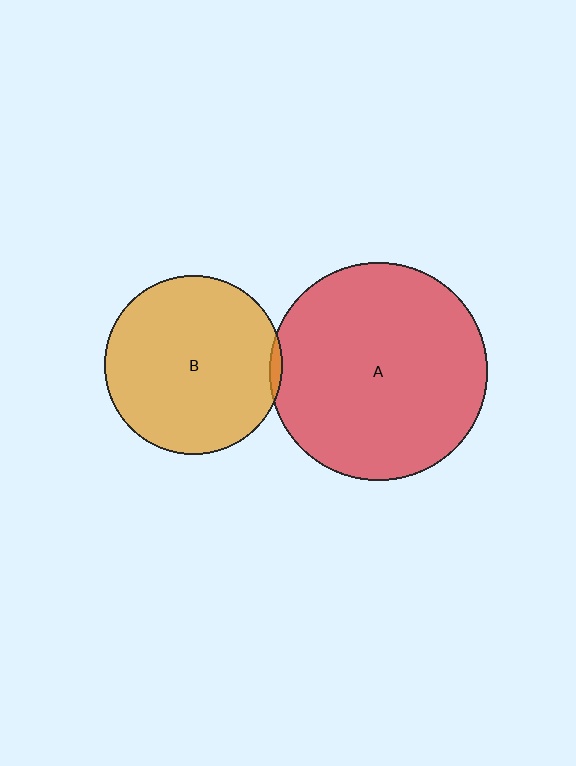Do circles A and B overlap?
Yes.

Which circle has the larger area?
Circle A (red).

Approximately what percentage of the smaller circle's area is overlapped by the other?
Approximately 5%.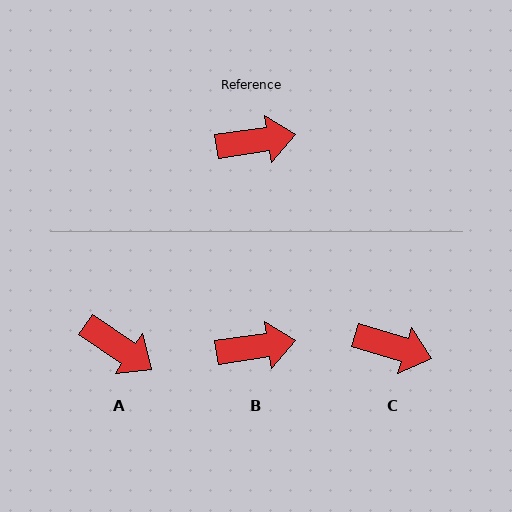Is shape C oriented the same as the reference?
No, it is off by about 26 degrees.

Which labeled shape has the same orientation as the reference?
B.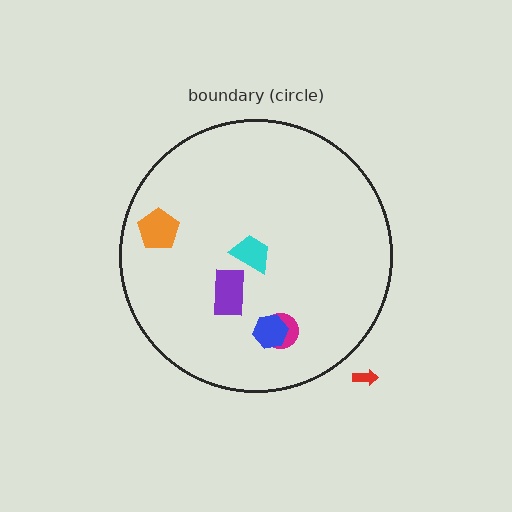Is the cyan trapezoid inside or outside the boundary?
Inside.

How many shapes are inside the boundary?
5 inside, 1 outside.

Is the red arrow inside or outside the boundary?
Outside.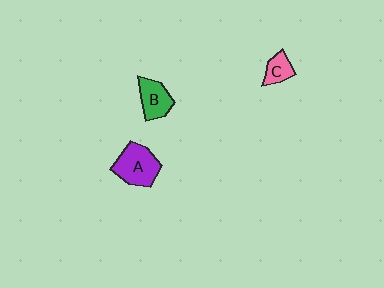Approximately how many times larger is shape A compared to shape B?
Approximately 1.4 times.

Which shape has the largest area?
Shape A (purple).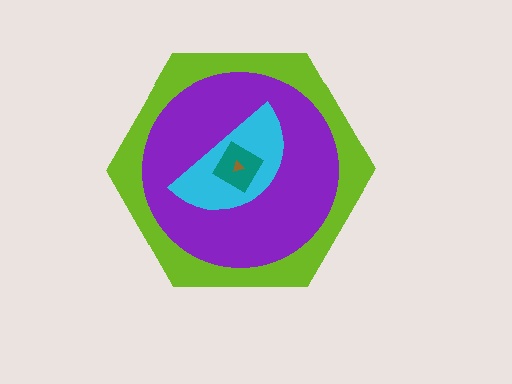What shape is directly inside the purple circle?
The cyan semicircle.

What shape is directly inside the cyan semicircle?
The teal diamond.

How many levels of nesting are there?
5.